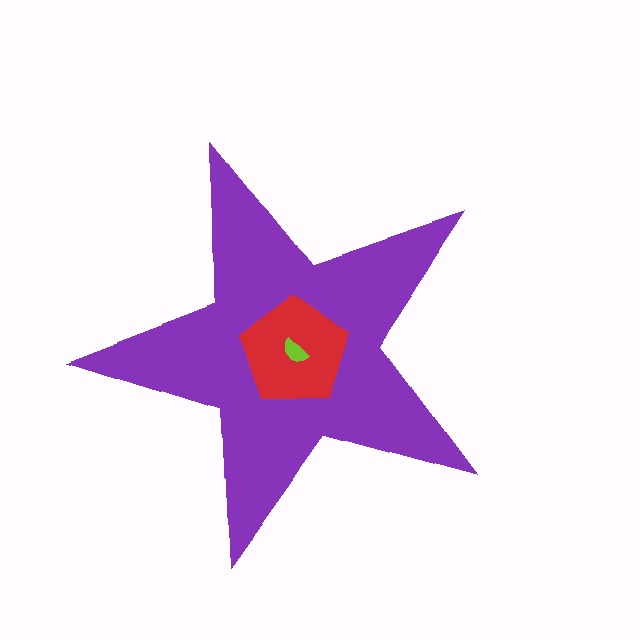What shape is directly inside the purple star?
The red pentagon.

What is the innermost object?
The lime semicircle.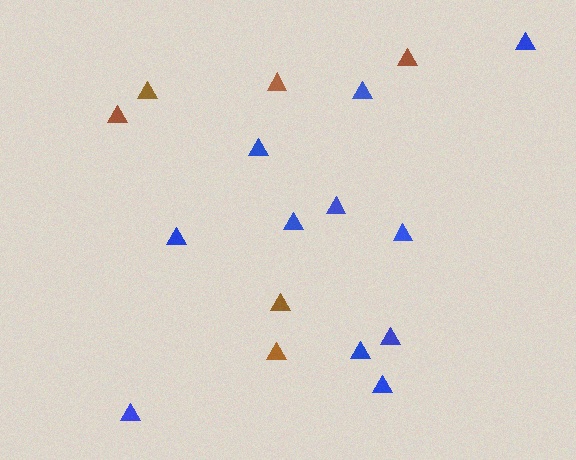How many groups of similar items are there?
There are 2 groups: one group of brown triangles (6) and one group of blue triangles (11).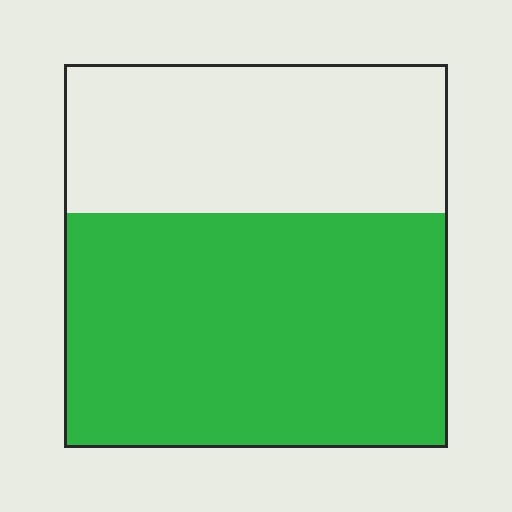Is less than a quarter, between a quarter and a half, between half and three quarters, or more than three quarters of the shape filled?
Between half and three quarters.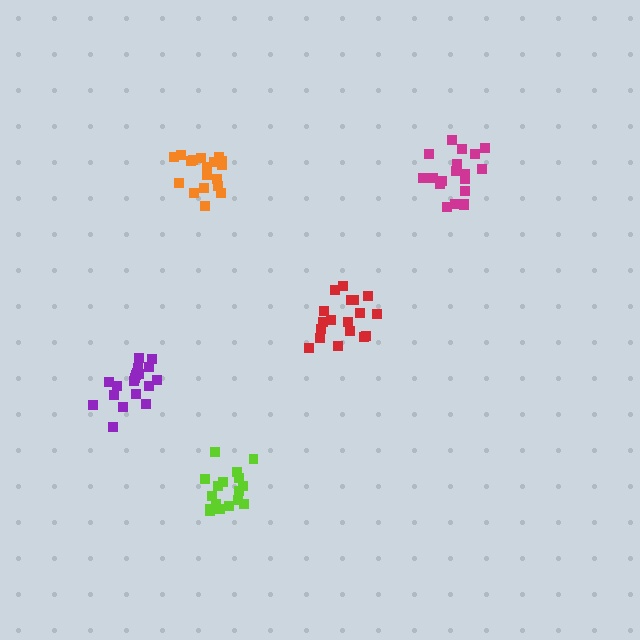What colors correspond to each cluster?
The clusters are colored: orange, lime, magenta, red, purple.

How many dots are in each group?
Group 1: 19 dots, Group 2: 17 dots, Group 3: 19 dots, Group 4: 18 dots, Group 5: 19 dots (92 total).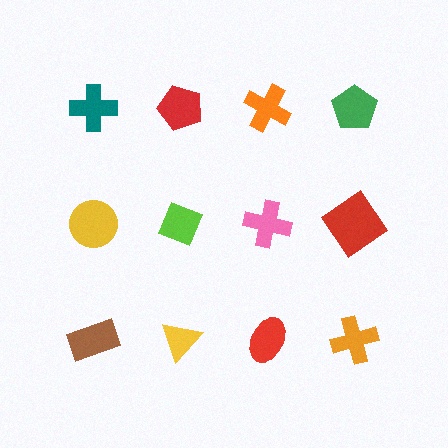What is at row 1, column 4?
A green pentagon.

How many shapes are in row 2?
4 shapes.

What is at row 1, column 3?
An orange cross.